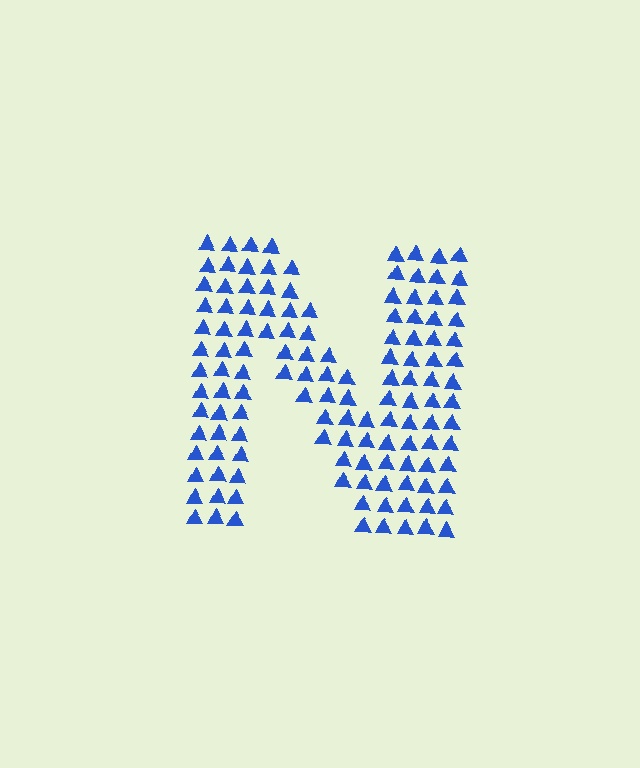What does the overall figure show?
The overall figure shows the letter N.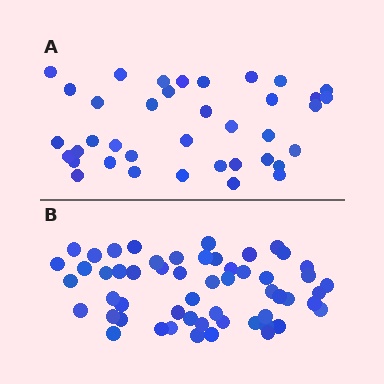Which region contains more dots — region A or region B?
Region B (the bottom region) has more dots.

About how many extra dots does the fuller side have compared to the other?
Region B has approximately 15 more dots than region A.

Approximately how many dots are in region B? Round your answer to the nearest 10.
About 60 dots. (The exact count is 55, which rounds to 60.)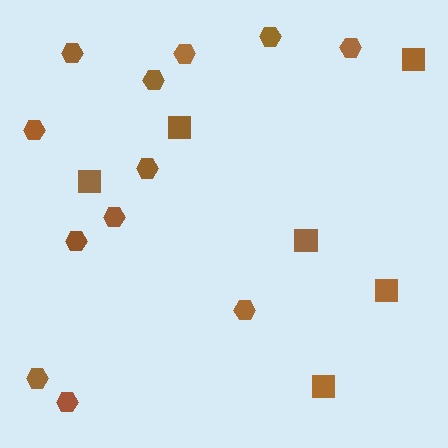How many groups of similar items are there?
There are 2 groups: one group of hexagons (12) and one group of squares (6).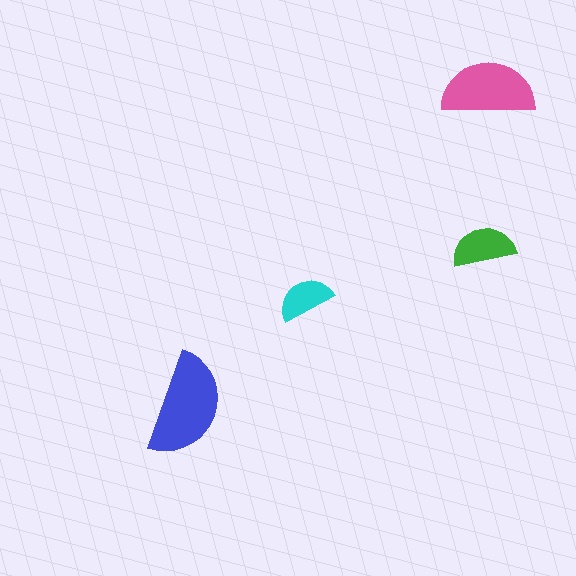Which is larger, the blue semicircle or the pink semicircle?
The blue one.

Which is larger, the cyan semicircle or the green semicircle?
The green one.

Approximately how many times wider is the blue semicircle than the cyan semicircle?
About 2 times wider.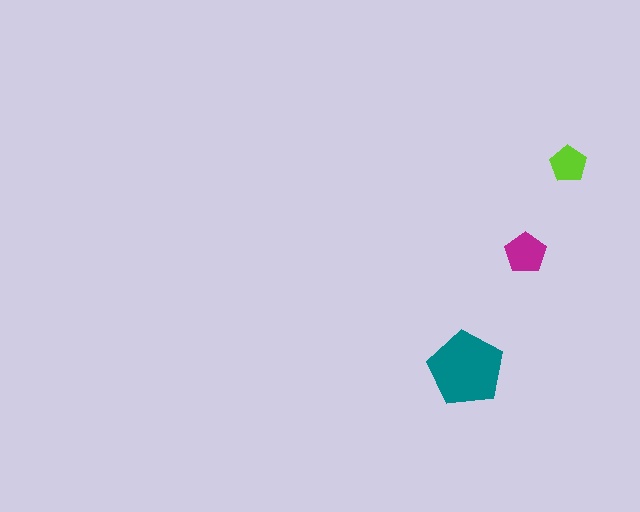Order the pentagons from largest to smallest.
the teal one, the magenta one, the lime one.